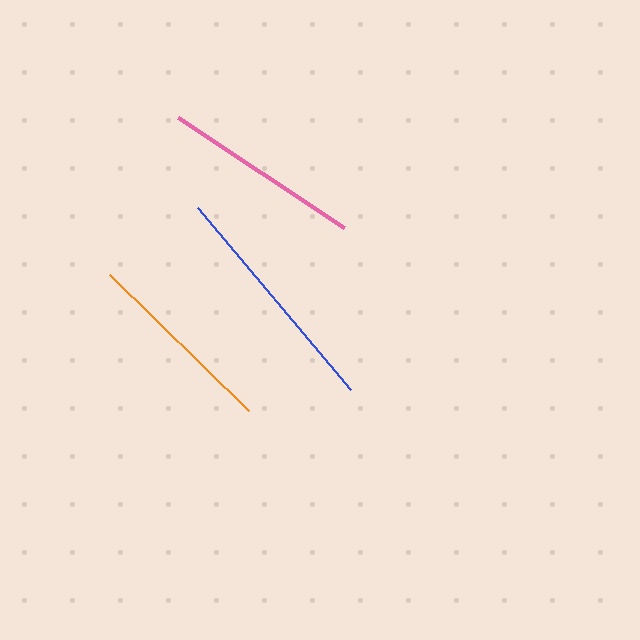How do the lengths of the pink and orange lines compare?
The pink and orange lines are approximately the same length.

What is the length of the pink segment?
The pink segment is approximately 200 pixels long.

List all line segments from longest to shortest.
From longest to shortest: blue, pink, orange.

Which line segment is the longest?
The blue line is the longest at approximately 238 pixels.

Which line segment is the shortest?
The orange line is the shortest at approximately 195 pixels.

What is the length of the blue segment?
The blue segment is approximately 238 pixels long.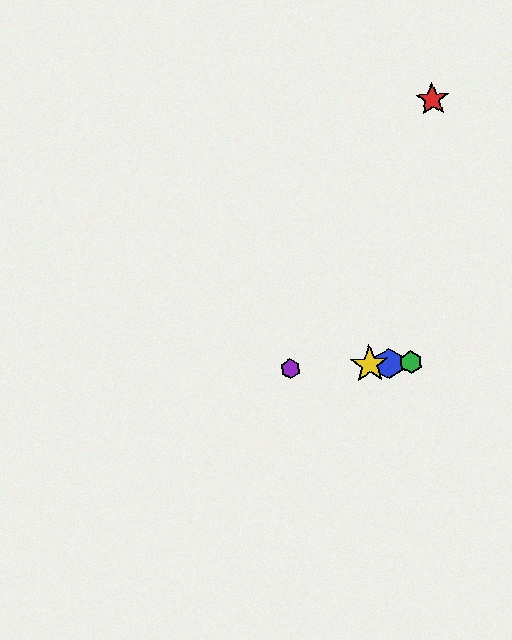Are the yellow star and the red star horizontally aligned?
No, the yellow star is at y≈365 and the red star is at y≈99.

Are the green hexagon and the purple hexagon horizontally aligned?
Yes, both are at y≈363.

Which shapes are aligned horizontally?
The blue hexagon, the green hexagon, the yellow star, the purple hexagon are aligned horizontally.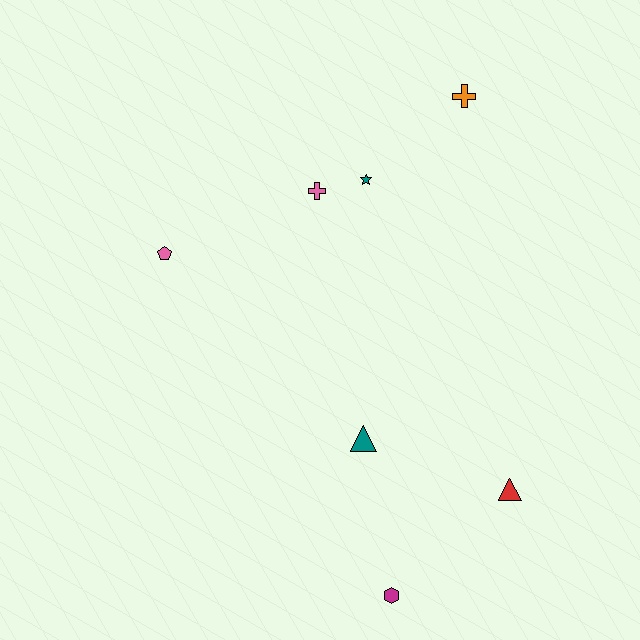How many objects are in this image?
There are 7 objects.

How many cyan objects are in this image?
There are no cyan objects.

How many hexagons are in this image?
There is 1 hexagon.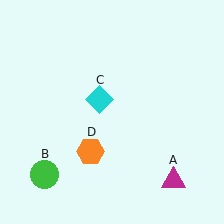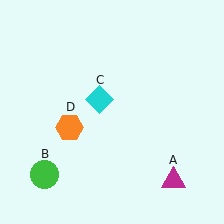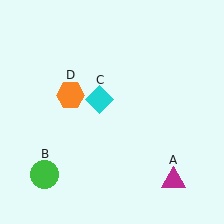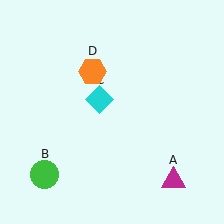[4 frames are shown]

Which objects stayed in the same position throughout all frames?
Magenta triangle (object A) and green circle (object B) and cyan diamond (object C) remained stationary.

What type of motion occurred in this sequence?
The orange hexagon (object D) rotated clockwise around the center of the scene.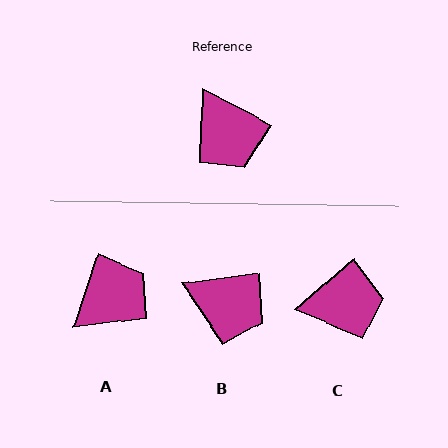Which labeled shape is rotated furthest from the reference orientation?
A, about 99 degrees away.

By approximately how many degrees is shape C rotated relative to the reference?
Approximately 69 degrees counter-clockwise.